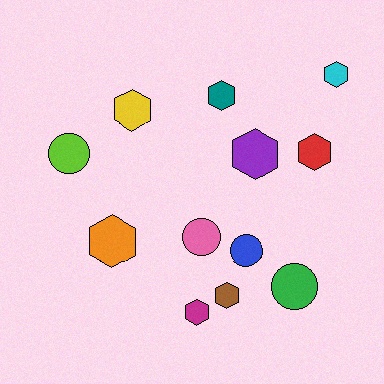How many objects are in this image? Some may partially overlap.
There are 12 objects.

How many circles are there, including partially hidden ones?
There are 4 circles.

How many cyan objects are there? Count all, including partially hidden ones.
There is 1 cyan object.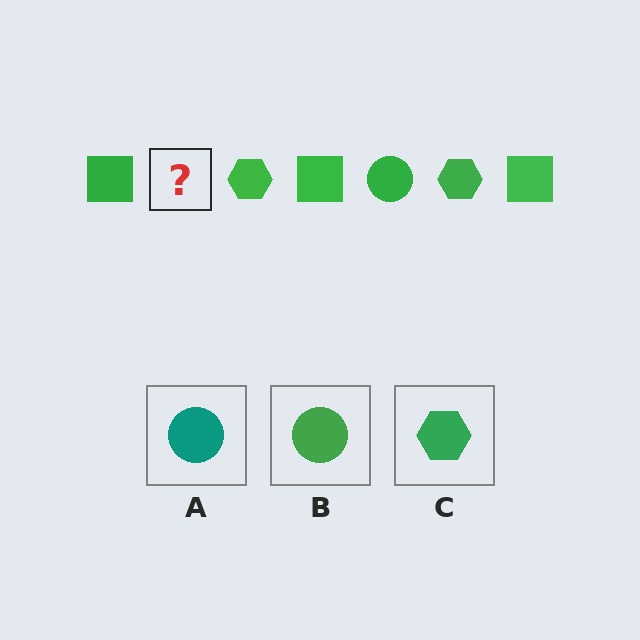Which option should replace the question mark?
Option B.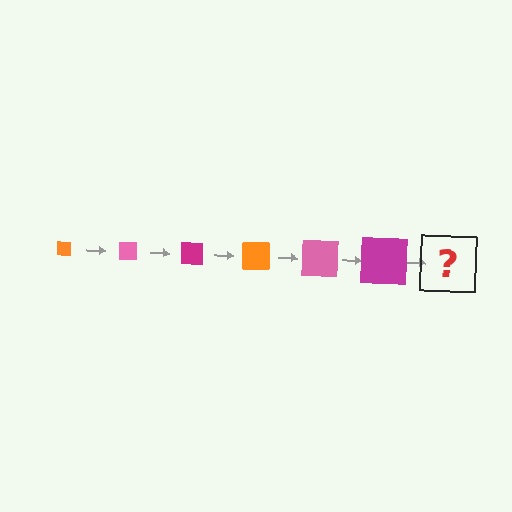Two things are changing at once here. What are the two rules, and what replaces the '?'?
The two rules are that the square grows larger each step and the color cycles through orange, pink, and magenta. The '?' should be an orange square, larger than the previous one.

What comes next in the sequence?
The next element should be an orange square, larger than the previous one.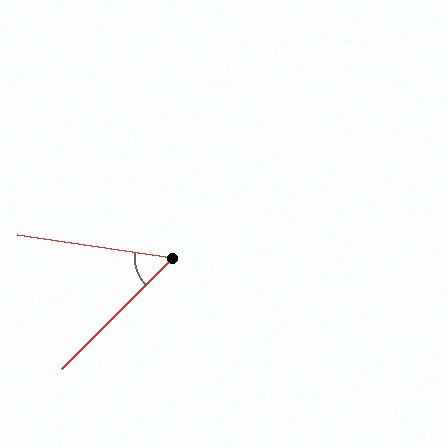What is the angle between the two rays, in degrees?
Approximately 54 degrees.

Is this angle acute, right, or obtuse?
It is acute.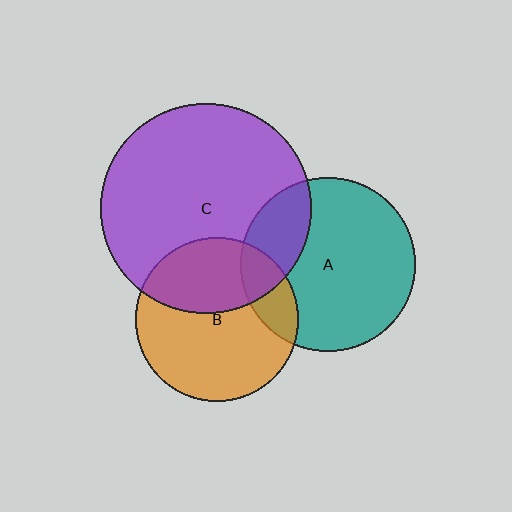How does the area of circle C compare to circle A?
Approximately 1.5 times.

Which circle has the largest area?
Circle C (purple).